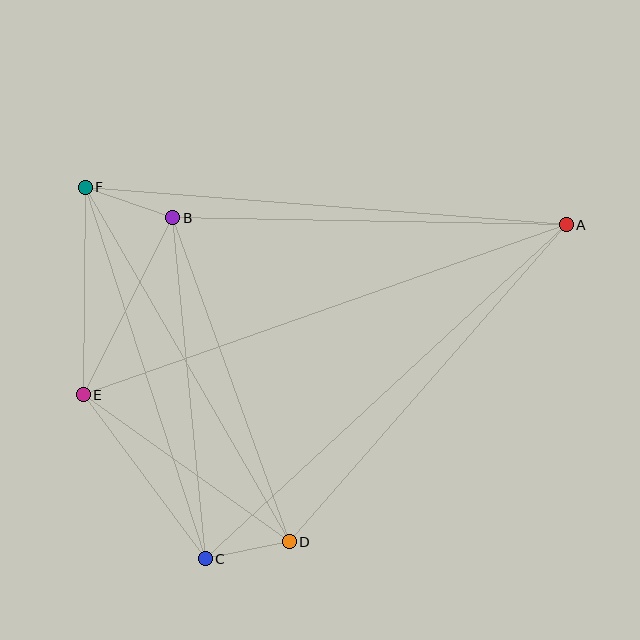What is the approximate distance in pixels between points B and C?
The distance between B and C is approximately 343 pixels.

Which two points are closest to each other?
Points C and D are closest to each other.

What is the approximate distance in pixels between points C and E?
The distance between C and E is approximately 205 pixels.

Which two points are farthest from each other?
Points A and E are farthest from each other.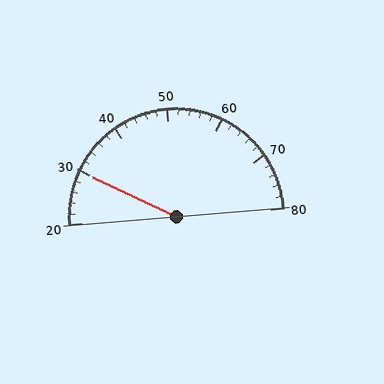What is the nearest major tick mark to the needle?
The nearest major tick mark is 30.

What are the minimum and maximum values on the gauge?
The gauge ranges from 20 to 80.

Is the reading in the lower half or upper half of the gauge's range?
The reading is in the lower half of the range (20 to 80).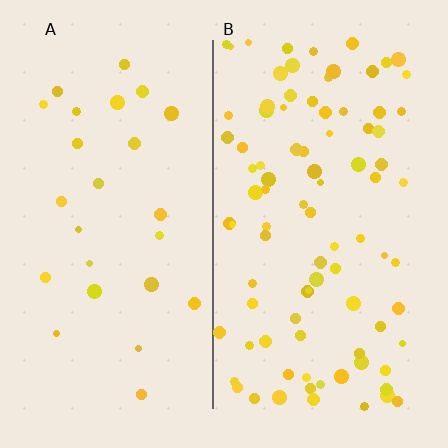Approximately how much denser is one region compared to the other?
Approximately 3.4× — region B over region A.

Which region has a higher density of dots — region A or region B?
B (the right).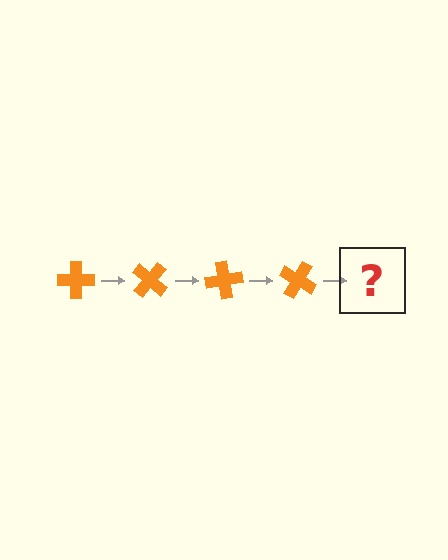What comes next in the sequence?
The next element should be an orange cross rotated 160 degrees.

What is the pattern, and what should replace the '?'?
The pattern is that the cross rotates 40 degrees each step. The '?' should be an orange cross rotated 160 degrees.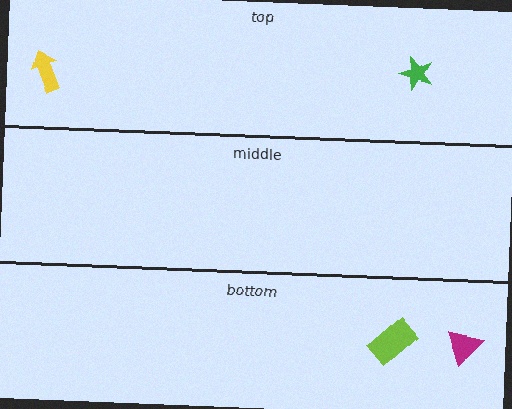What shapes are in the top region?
The green star, the yellow arrow.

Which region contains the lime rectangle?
The bottom region.